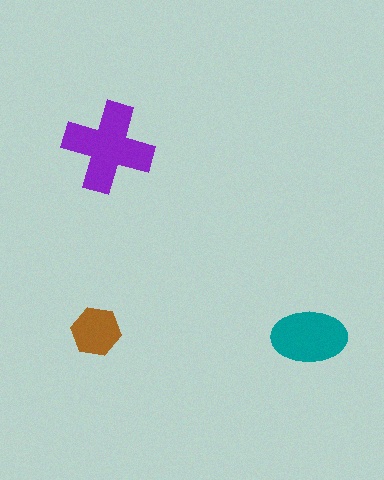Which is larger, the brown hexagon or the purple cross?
The purple cross.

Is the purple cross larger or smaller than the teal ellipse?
Larger.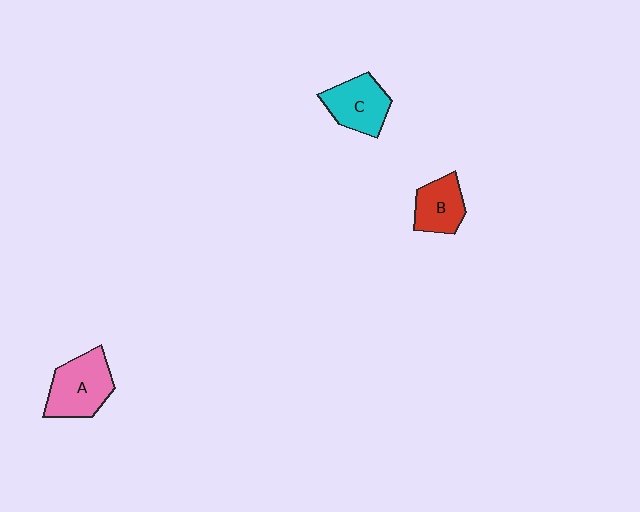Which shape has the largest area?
Shape A (pink).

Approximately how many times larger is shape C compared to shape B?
Approximately 1.2 times.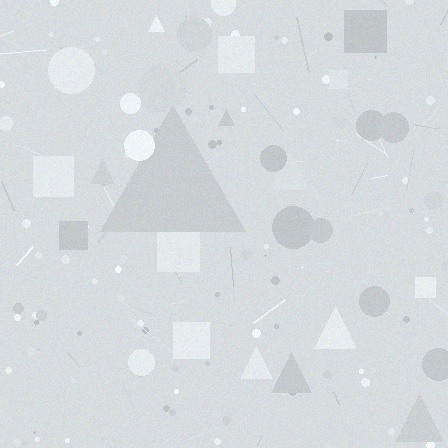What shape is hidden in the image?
A triangle is hidden in the image.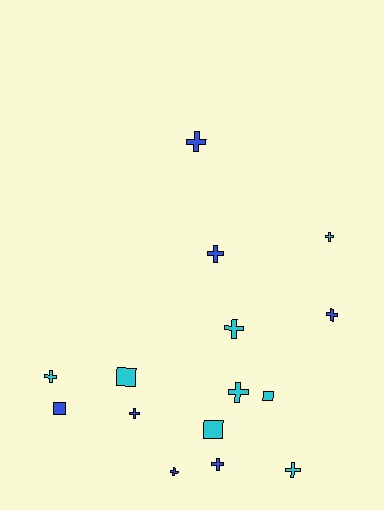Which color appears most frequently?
Cyan, with 8 objects.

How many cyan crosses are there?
There are 5 cyan crosses.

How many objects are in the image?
There are 15 objects.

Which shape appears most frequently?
Cross, with 11 objects.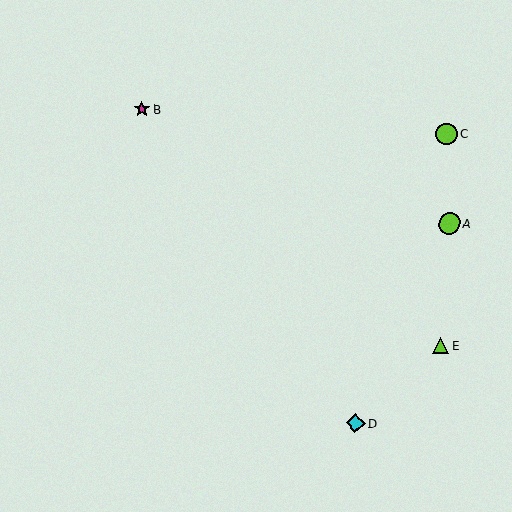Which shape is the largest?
The lime circle (labeled C) is the largest.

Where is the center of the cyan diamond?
The center of the cyan diamond is at (355, 423).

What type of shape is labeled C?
Shape C is a lime circle.